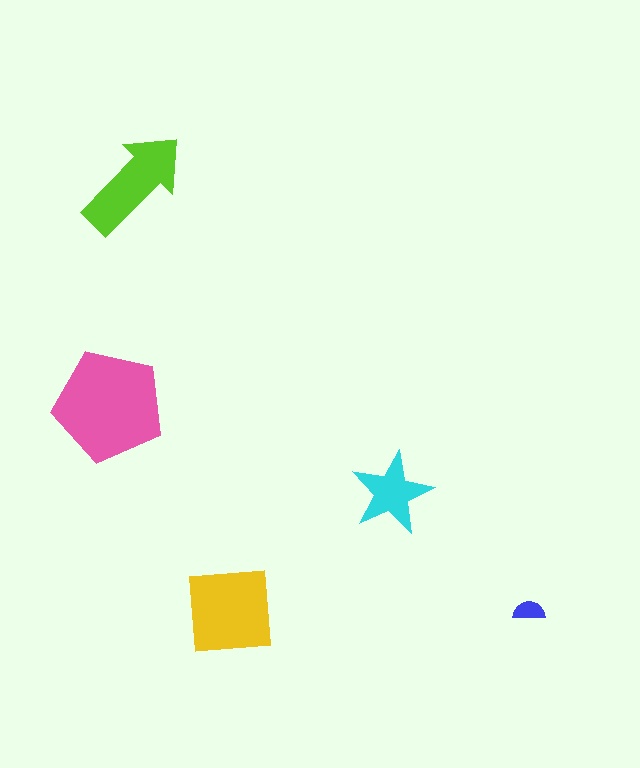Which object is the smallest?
The blue semicircle.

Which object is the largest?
The pink pentagon.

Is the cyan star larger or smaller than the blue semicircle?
Larger.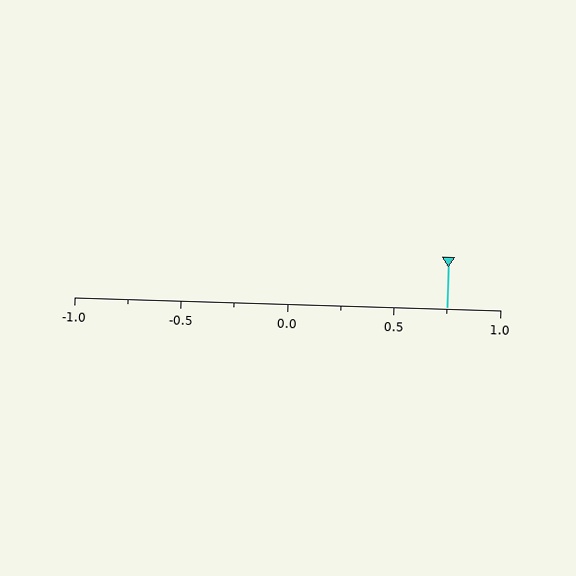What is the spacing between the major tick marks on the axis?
The major ticks are spaced 0.5 apart.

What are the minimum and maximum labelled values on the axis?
The axis runs from -1.0 to 1.0.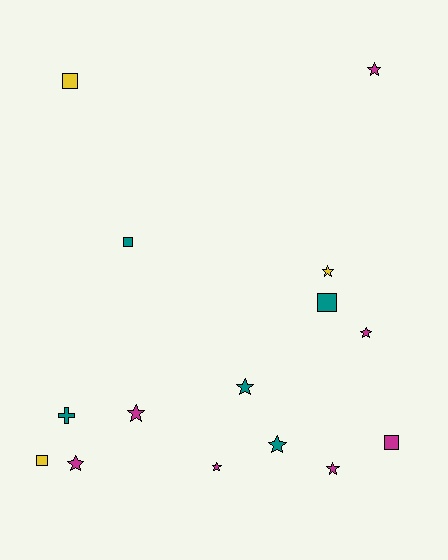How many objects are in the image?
There are 15 objects.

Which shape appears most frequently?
Star, with 9 objects.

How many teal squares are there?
There are 2 teal squares.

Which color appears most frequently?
Magenta, with 7 objects.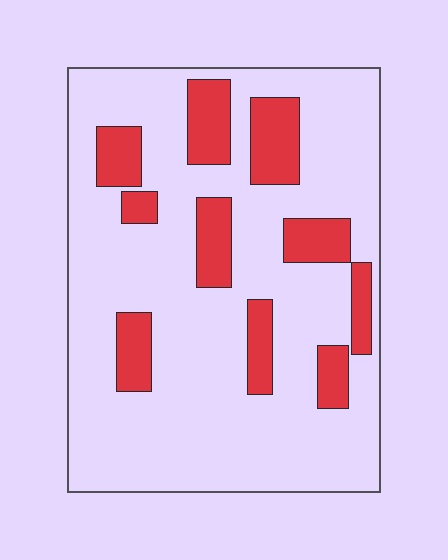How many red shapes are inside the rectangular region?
10.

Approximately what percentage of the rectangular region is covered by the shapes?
Approximately 20%.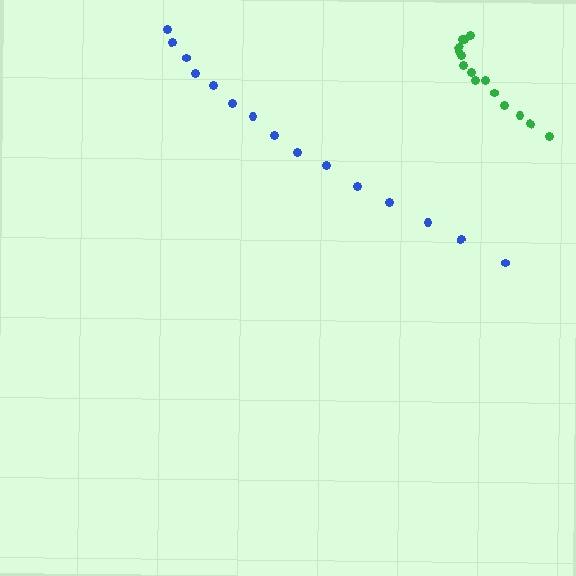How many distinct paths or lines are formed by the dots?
There are 2 distinct paths.